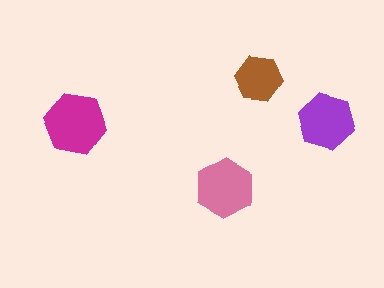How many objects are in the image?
There are 4 objects in the image.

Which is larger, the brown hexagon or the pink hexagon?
The pink one.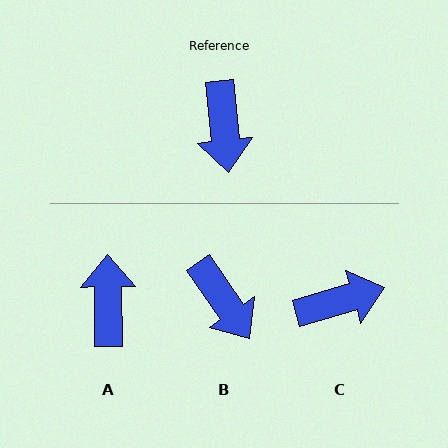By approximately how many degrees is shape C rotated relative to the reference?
Approximately 101 degrees counter-clockwise.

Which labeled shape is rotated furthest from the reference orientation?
A, about 175 degrees away.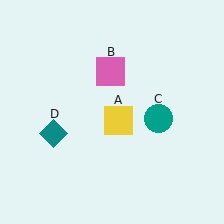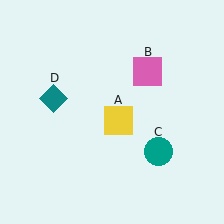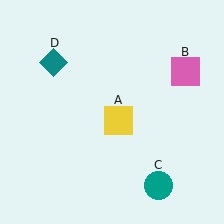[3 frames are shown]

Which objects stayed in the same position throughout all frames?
Yellow square (object A) remained stationary.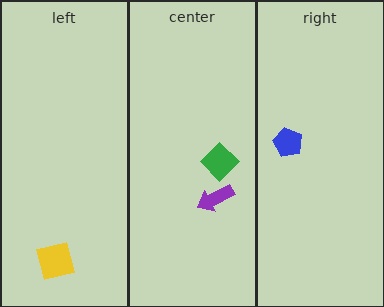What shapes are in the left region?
The yellow square.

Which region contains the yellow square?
The left region.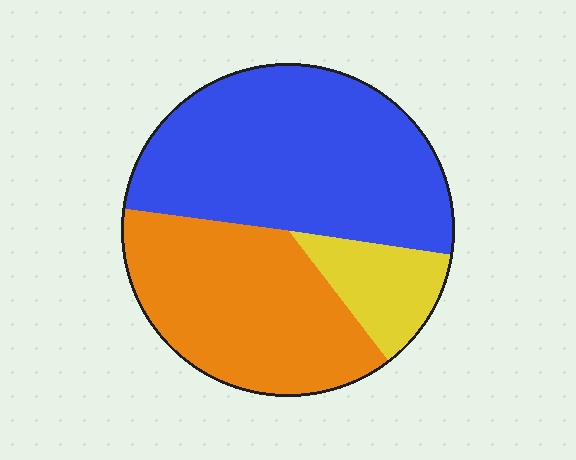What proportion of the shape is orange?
Orange covers about 35% of the shape.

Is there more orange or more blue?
Blue.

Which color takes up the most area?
Blue, at roughly 50%.